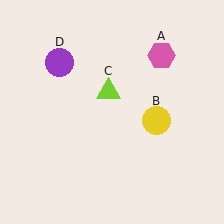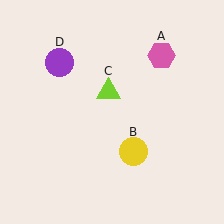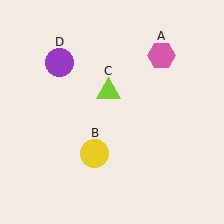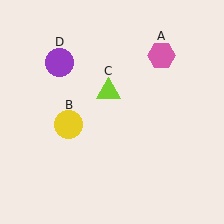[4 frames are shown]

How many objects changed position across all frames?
1 object changed position: yellow circle (object B).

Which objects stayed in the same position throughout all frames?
Pink hexagon (object A) and lime triangle (object C) and purple circle (object D) remained stationary.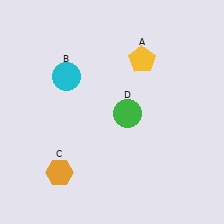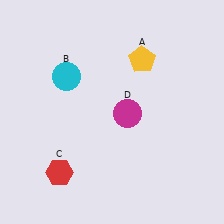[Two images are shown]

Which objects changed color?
C changed from orange to red. D changed from green to magenta.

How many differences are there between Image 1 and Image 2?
There are 2 differences between the two images.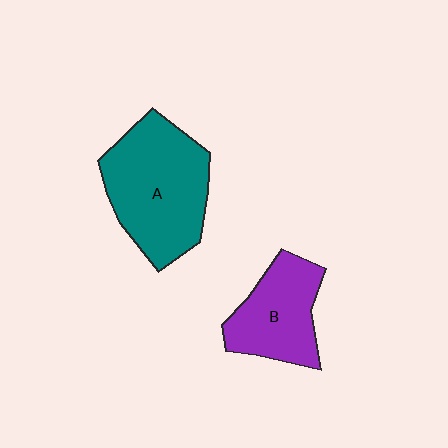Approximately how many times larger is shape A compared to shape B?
Approximately 1.5 times.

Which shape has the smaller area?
Shape B (purple).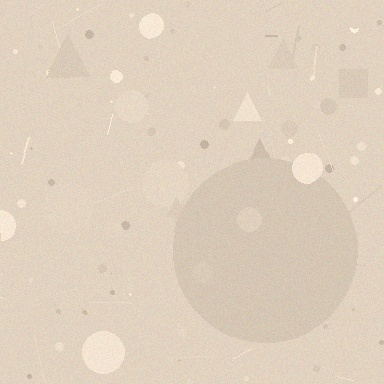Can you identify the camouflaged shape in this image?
The camouflaged shape is a circle.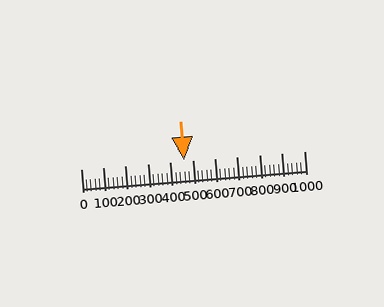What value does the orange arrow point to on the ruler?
The orange arrow points to approximately 460.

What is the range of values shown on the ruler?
The ruler shows values from 0 to 1000.